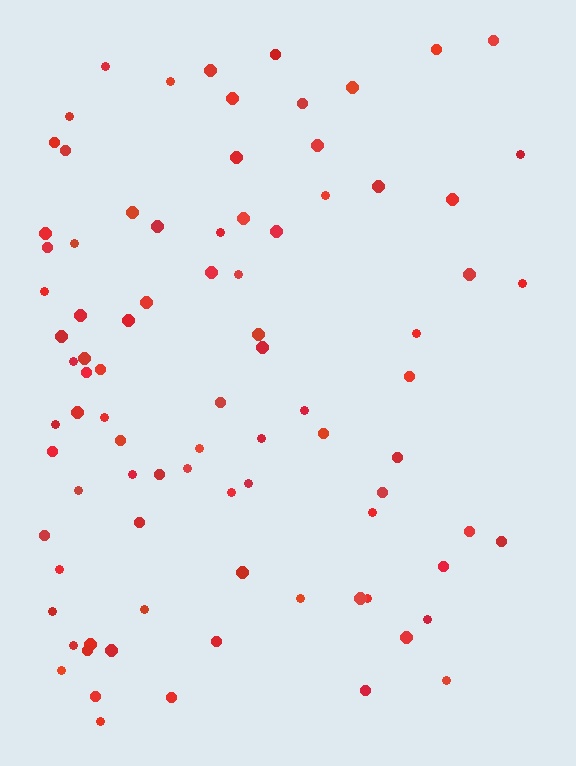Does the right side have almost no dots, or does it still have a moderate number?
Still a moderate number, just noticeably fewer than the left.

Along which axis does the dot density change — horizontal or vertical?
Horizontal.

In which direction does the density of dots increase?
From right to left, with the left side densest.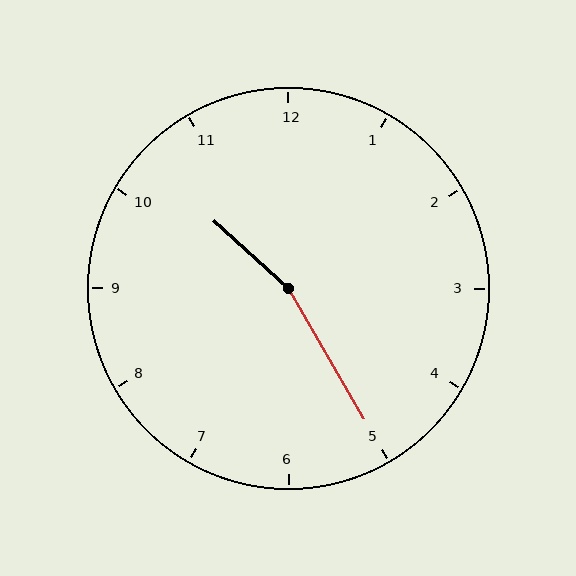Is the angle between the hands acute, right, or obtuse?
It is obtuse.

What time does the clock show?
10:25.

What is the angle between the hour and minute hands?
Approximately 162 degrees.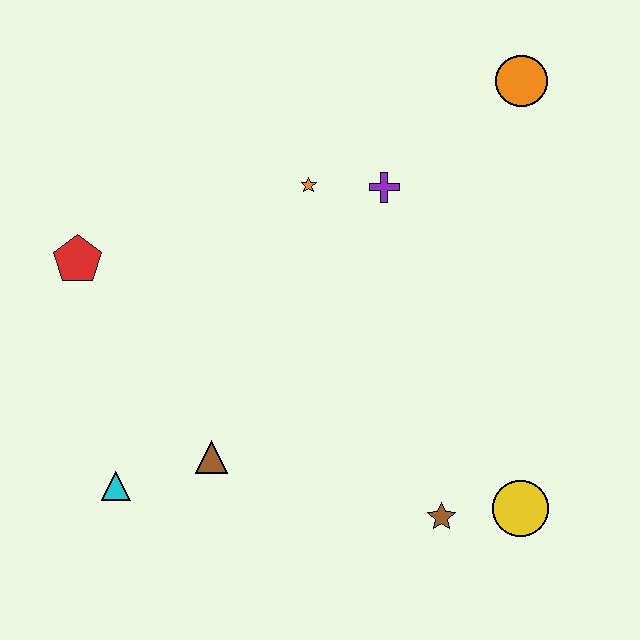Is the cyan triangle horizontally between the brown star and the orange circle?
No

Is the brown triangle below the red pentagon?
Yes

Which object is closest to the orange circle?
The purple cross is closest to the orange circle.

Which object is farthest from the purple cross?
The cyan triangle is farthest from the purple cross.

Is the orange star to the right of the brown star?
No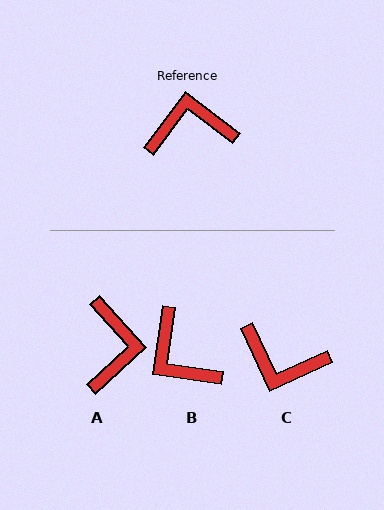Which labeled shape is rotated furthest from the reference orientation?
C, about 152 degrees away.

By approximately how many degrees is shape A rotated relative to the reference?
Approximately 100 degrees clockwise.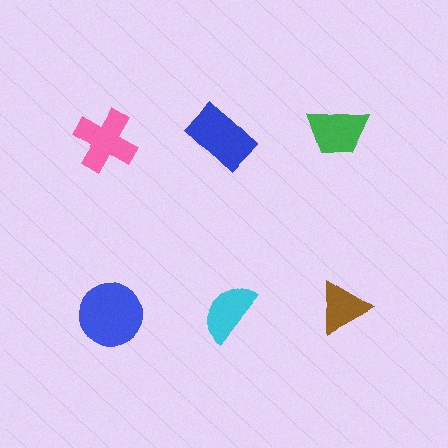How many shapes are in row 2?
3 shapes.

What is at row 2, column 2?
A cyan semicircle.